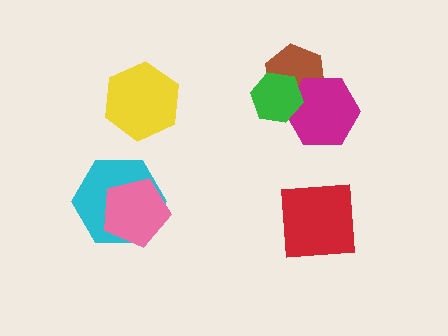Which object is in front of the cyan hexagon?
The pink pentagon is in front of the cyan hexagon.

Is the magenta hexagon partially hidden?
Yes, it is partially covered by another shape.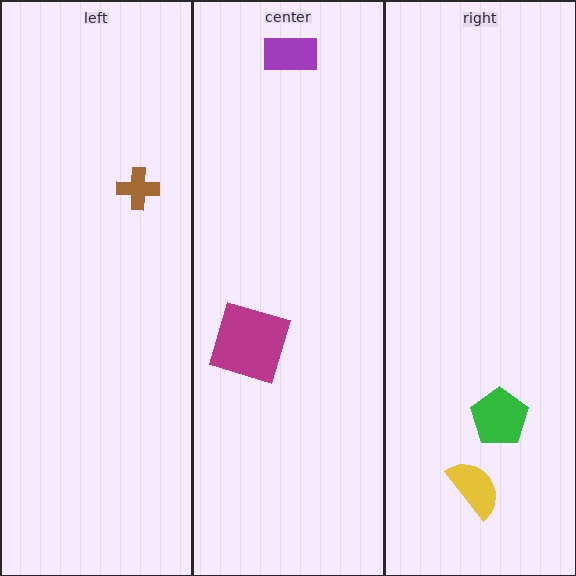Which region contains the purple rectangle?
The center region.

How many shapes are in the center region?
2.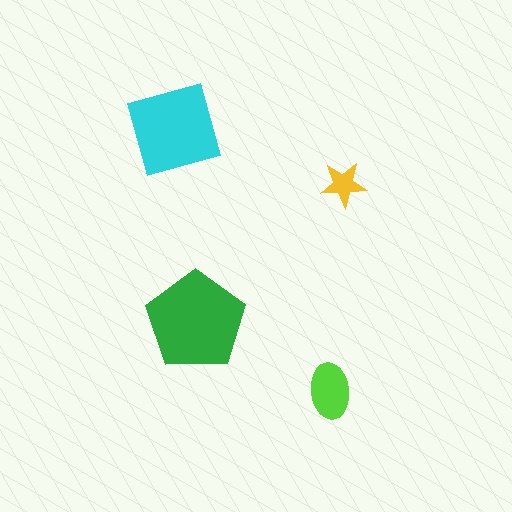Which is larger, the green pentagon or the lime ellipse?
The green pentagon.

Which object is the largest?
The green pentagon.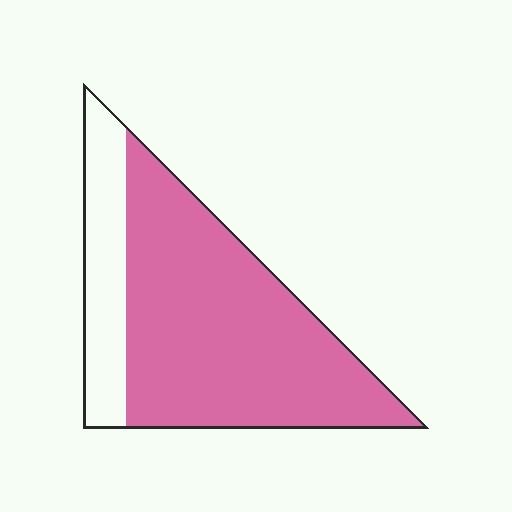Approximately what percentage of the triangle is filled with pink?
Approximately 75%.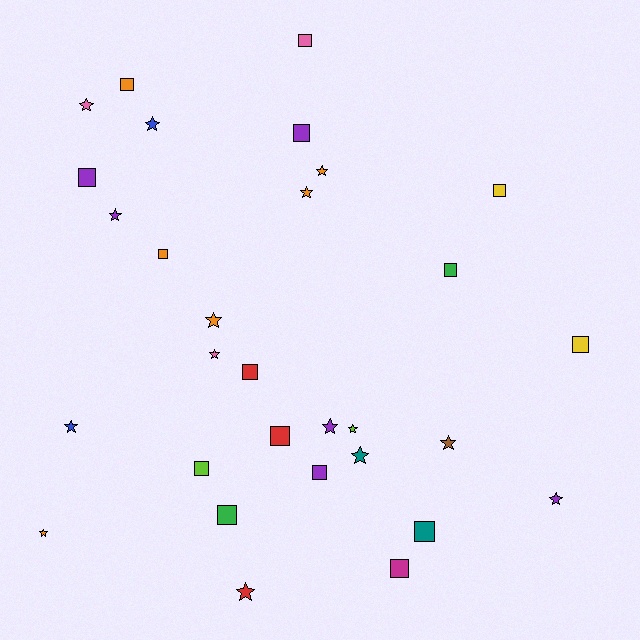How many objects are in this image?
There are 30 objects.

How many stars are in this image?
There are 15 stars.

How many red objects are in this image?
There are 3 red objects.